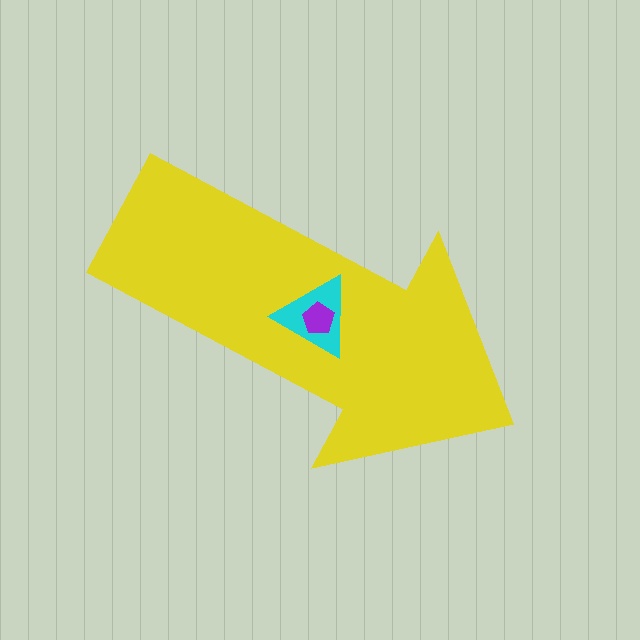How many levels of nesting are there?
3.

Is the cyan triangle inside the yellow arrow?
Yes.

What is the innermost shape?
The purple pentagon.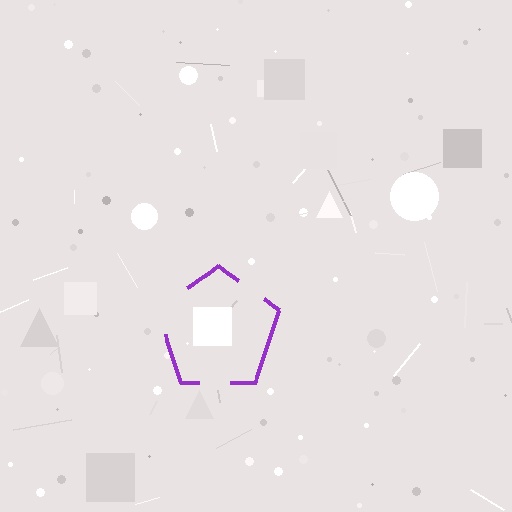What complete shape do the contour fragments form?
The contour fragments form a pentagon.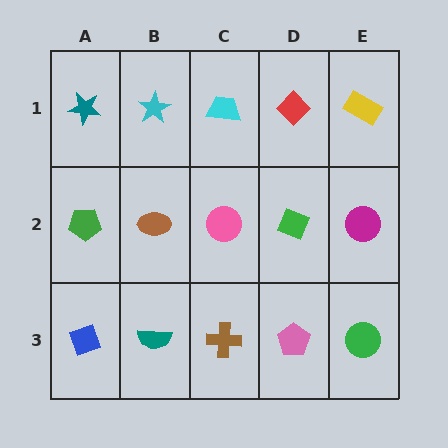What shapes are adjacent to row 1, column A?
A green pentagon (row 2, column A), a cyan star (row 1, column B).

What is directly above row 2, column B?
A cyan star.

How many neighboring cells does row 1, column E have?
2.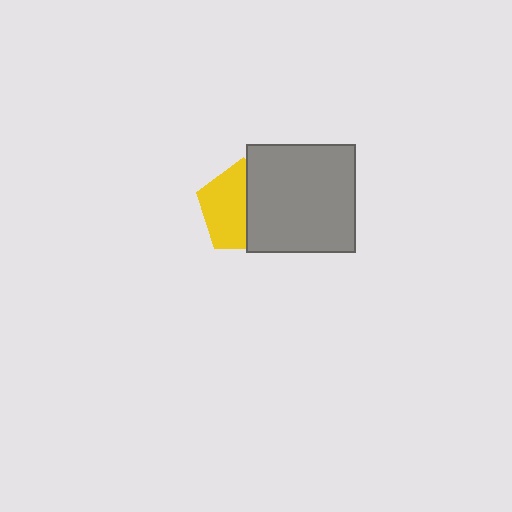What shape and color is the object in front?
The object in front is a gray rectangle.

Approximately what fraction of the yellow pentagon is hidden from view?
Roughly 48% of the yellow pentagon is hidden behind the gray rectangle.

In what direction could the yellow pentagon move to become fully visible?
The yellow pentagon could move left. That would shift it out from behind the gray rectangle entirely.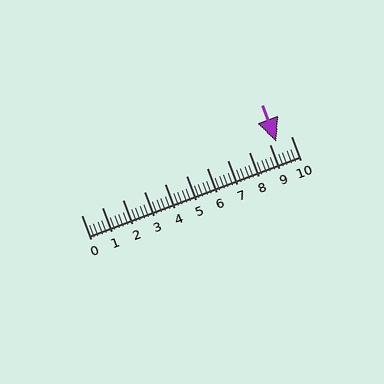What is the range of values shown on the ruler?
The ruler shows values from 0 to 10.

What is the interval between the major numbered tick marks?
The major tick marks are spaced 1 units apart.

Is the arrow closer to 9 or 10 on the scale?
The arrow is closer to 9.